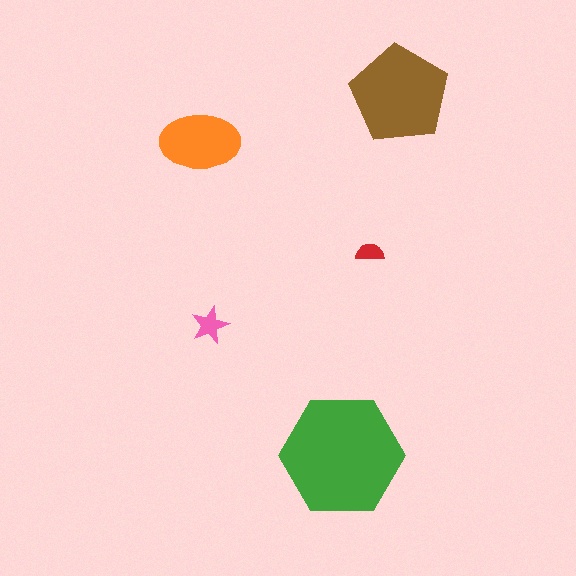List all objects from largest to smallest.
The green hexagon, the brown pentagon, the orange ellipse, the pink star, the red semicircle.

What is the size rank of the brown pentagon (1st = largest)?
2nd.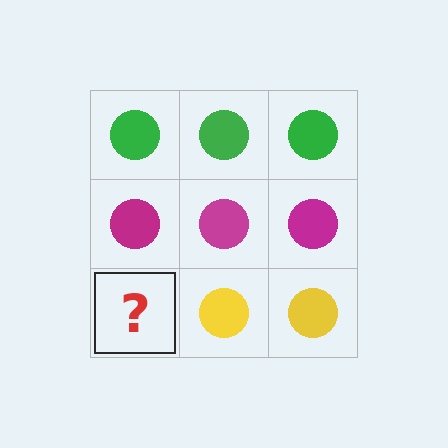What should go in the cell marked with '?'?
The missing cell should contain a yellow circle.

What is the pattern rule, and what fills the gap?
The rule is that each row has a consistent color. The gap should be filled with a yellow circle.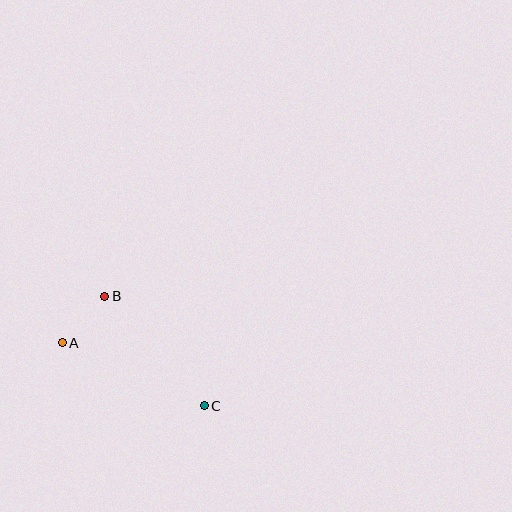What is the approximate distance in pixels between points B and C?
The distance between B and C is approximately 148 pixels.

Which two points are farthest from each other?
Points A and C are farthest from each other.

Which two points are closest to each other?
Points A and B are closest to each other.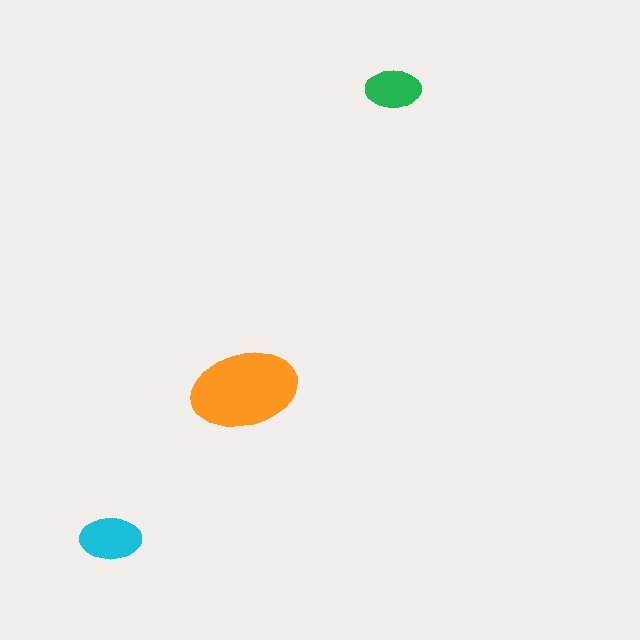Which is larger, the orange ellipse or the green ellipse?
The orange one.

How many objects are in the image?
There are 3 objects in the image.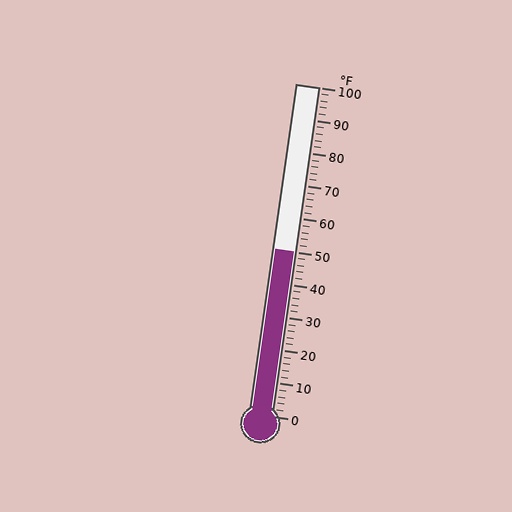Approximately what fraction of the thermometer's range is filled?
The thermometer is filled to approximately 50% of its range.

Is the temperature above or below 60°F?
The temperature is below 60°F.